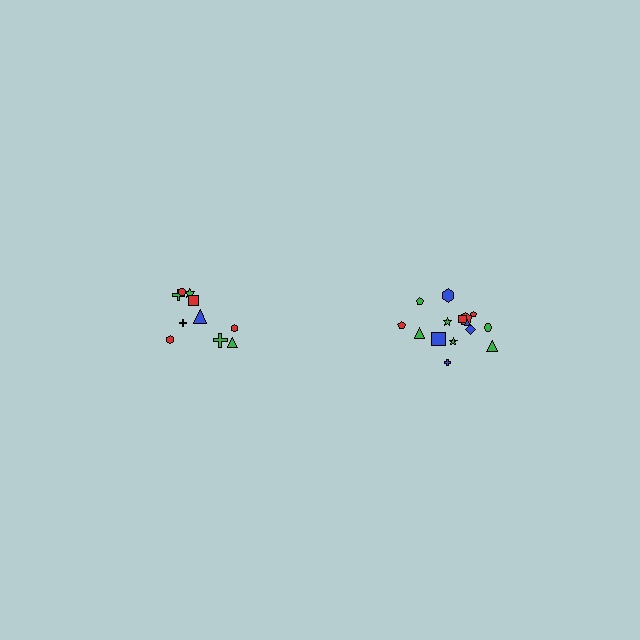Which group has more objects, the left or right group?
The right group.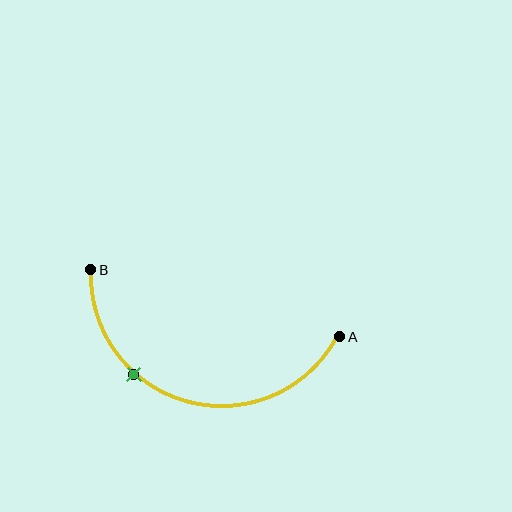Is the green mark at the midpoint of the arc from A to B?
No. The green mark lies on the arc but is closer to endpoint B. The arc midpoint would be at the point on the curve equidistant along the arc from both A and B.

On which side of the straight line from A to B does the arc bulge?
The arc bulges below the straight line connecting A and B.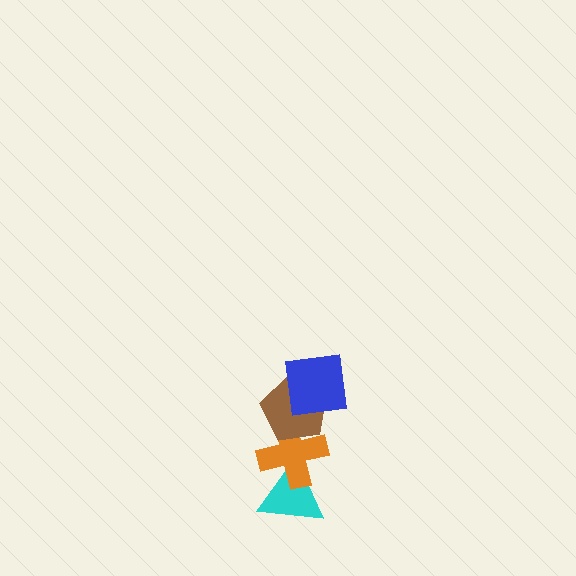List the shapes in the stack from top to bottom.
From top to bottom: the blue square, the brown pentagon, the orange cross, the cyan triangle.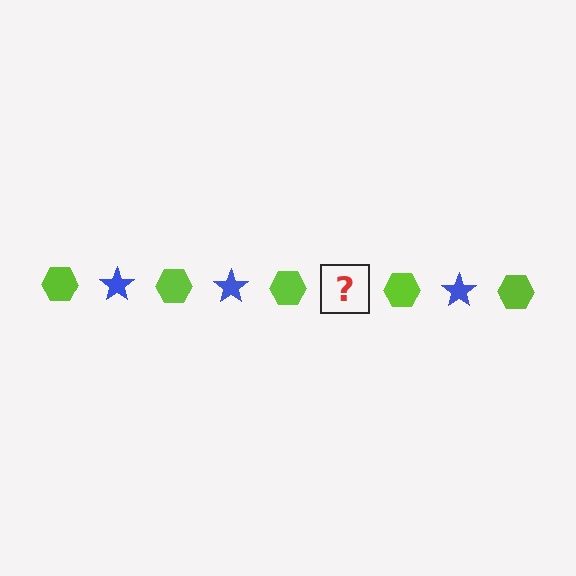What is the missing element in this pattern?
The missing element is a blue star.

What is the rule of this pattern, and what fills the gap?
The rule is that the pattern alternates between lime hexagon and blue star. The gap should be filled with a blue star.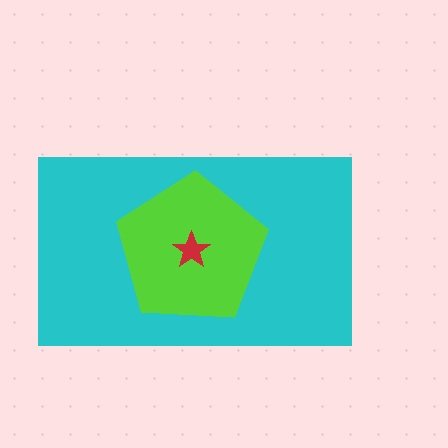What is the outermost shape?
The cyan rectangle.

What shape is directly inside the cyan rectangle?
The lime pentagon.